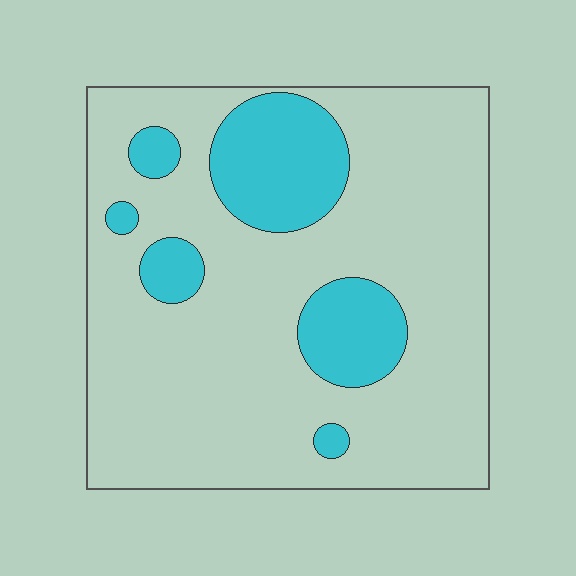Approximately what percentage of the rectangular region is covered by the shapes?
Approximately 20%.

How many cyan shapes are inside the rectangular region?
6.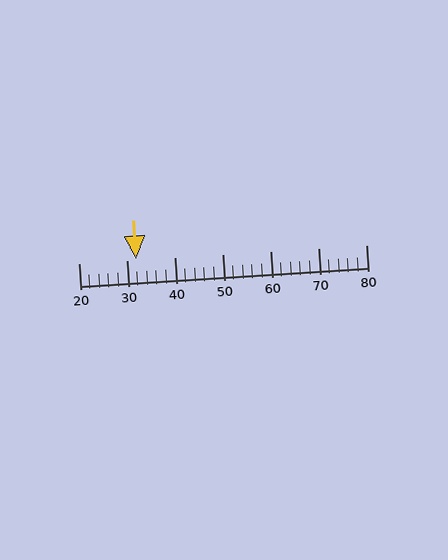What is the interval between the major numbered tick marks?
The major tick marks are spaced 10 units apart.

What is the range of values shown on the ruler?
The ruler shows values from 20 to 80.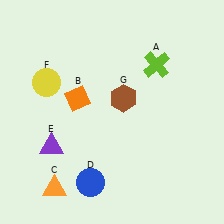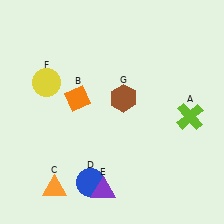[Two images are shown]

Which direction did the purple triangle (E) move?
The purple triangle (E) moved right.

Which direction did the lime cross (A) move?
The lime cross (A) moved down.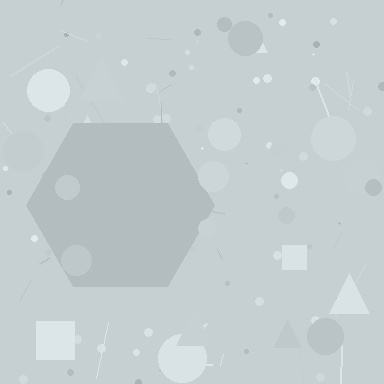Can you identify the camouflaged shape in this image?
The camouflaged shape is a hexagon.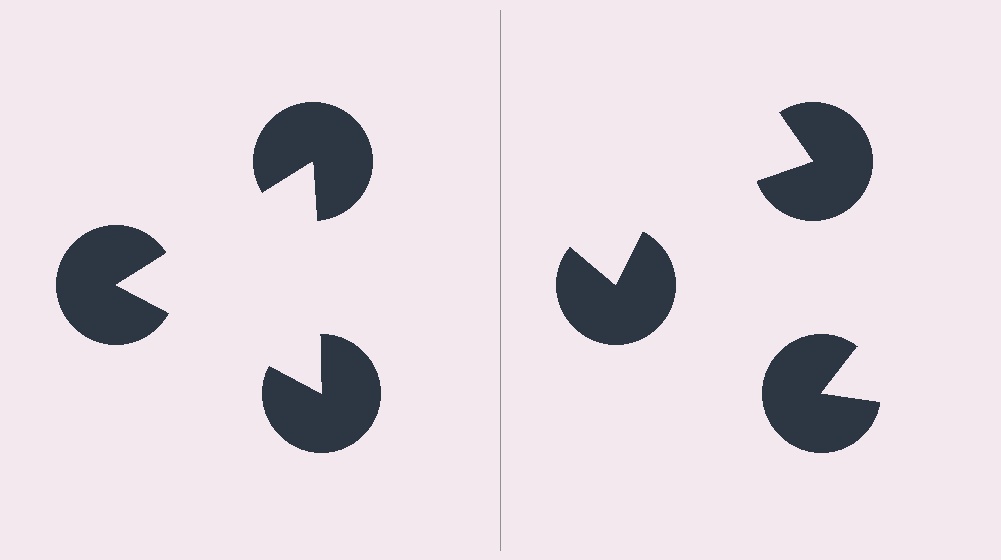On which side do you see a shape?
An illusory triangle appears on the left side. On the right side the wedge cuts are rotated, so no coherent shape forms.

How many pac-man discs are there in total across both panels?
6 — 3 on each side.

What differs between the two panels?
The pac-man discs are positioned identically on both sides; only the wedge orientations differ. On the left they align to a triangle; on the right they are misaligned.